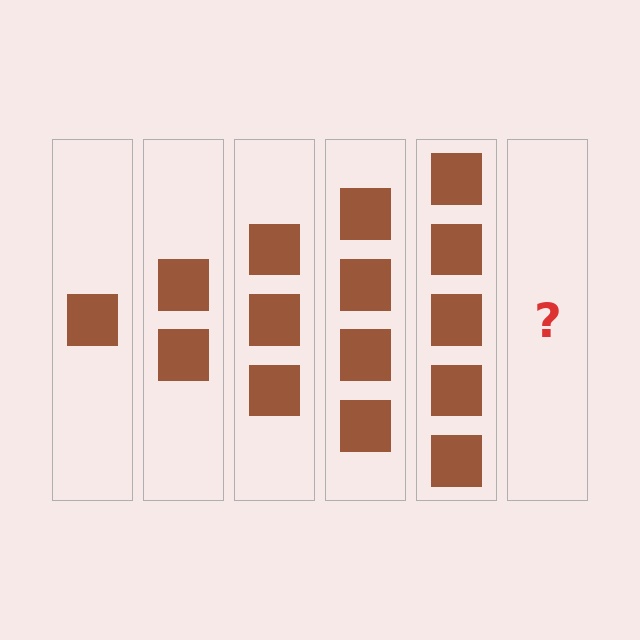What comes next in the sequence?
The next element should be 6 squares.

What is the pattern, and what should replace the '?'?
The pattern is that each step adds one more square. The '?' should be 6 squares.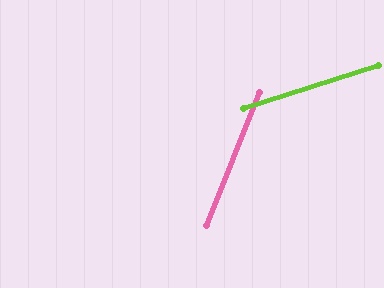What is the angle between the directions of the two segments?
Approximately 51 degrees.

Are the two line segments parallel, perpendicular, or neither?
Neither parallel nor perpendicular — they differ by about 51°.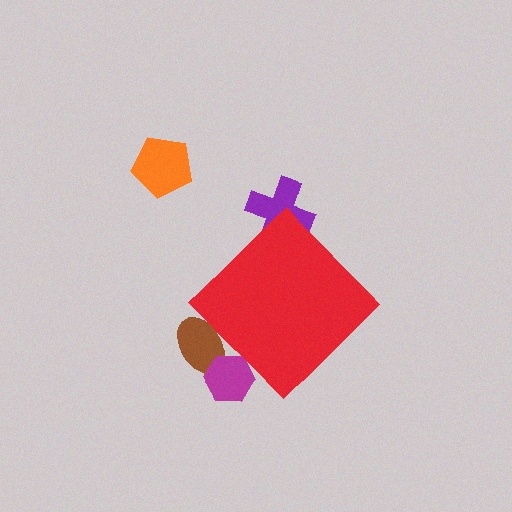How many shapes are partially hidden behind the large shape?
3 shapes are partially hidden.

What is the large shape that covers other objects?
A red diamond.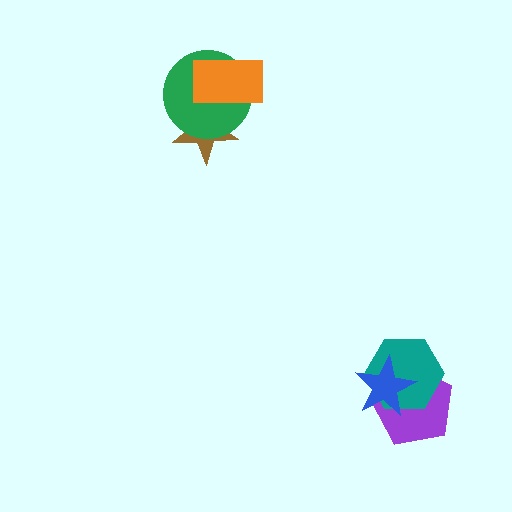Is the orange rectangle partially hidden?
No, no other shape covers it.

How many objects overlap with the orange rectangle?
2 objects overlap with the orange rectangle.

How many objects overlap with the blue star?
2 objects overlap with the blue star.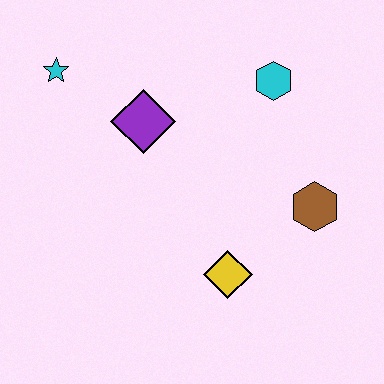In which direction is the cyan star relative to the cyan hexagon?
The cyan star is to the left of the cyan hexagon.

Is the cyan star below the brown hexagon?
No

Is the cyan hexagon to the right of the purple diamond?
Yes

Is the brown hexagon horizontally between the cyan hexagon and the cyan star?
No